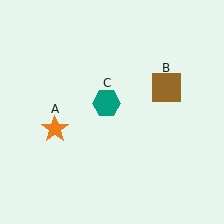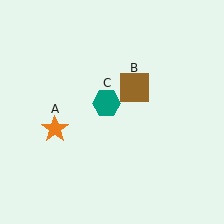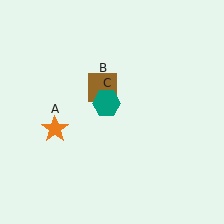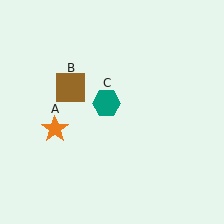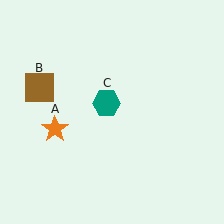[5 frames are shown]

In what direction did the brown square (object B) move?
The brown square (object B) moved left.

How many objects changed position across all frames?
1 object changed position: brown square (object B).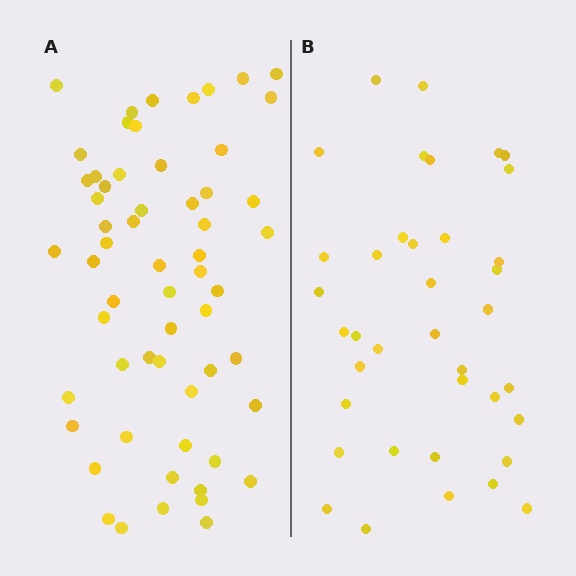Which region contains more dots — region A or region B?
Region A (the left region) has more dots.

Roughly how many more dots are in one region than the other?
Region A has approximately 20 more dots than region B.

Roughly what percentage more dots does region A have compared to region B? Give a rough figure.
About 55% more.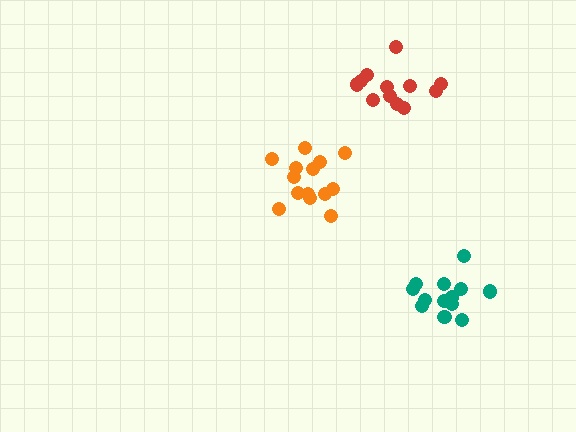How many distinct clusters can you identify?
There are 3 distinct clusters.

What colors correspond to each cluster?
The clusters are colored: red, orange, teal.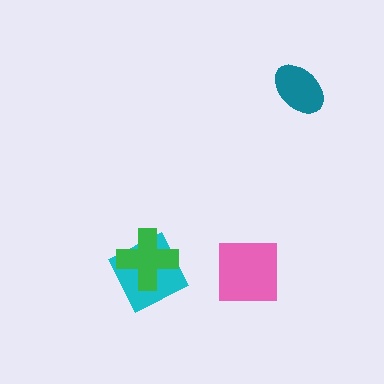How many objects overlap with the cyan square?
1 object overlaps with the cyan square.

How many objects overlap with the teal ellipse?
0 objects overlap with the teal ellipse.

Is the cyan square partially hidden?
Yes, it is partially covered by another shape.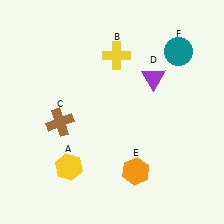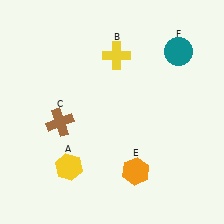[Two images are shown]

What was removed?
The purple triangle (D) was removed in Image 2.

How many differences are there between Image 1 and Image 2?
There is 1 difference between the two images.